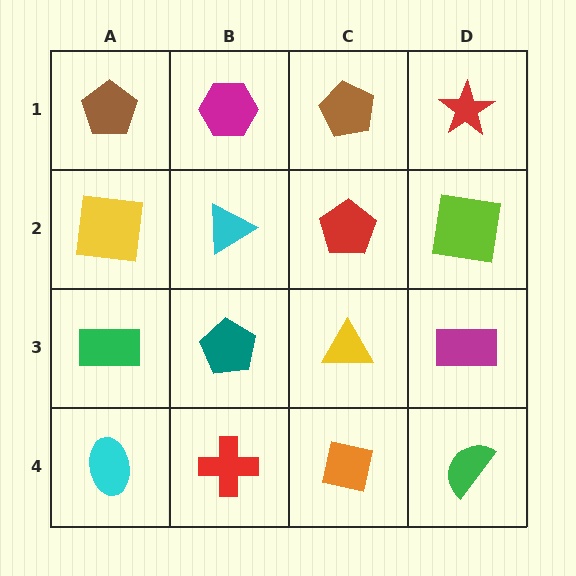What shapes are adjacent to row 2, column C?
A brown pentagon (row 1, column C), a yellow triangle (row 3, column C), a cyan triangle (row 2, column B), a lime square (row 2, column D).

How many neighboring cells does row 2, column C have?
4.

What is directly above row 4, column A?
A green rectangle.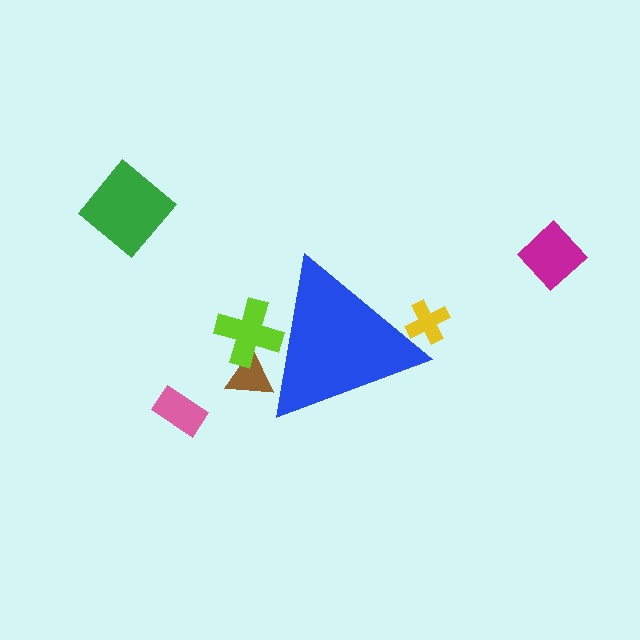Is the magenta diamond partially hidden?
No, the magenta diamond is fully visible.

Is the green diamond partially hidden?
No, the green diamond is fully visible.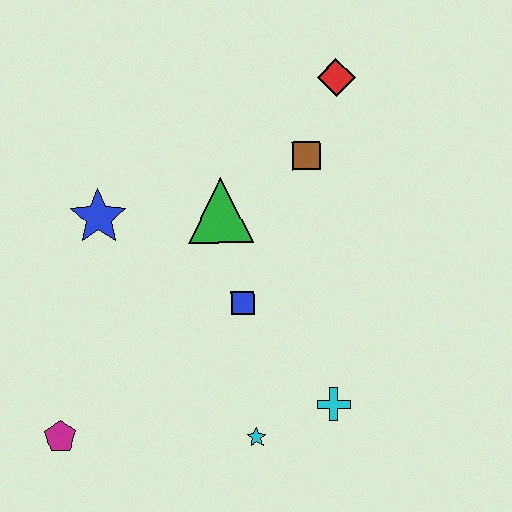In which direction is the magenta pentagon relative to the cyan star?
The magenta pentagon is to the left of the cyan star.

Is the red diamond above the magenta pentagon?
Yes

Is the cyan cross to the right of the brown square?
Yes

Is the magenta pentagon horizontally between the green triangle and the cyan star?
No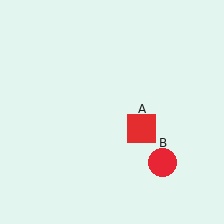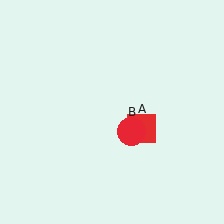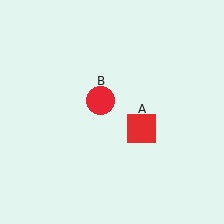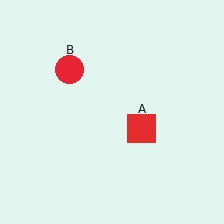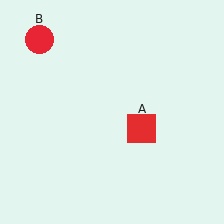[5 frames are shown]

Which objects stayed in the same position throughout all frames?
Red square (object A) remained stationary.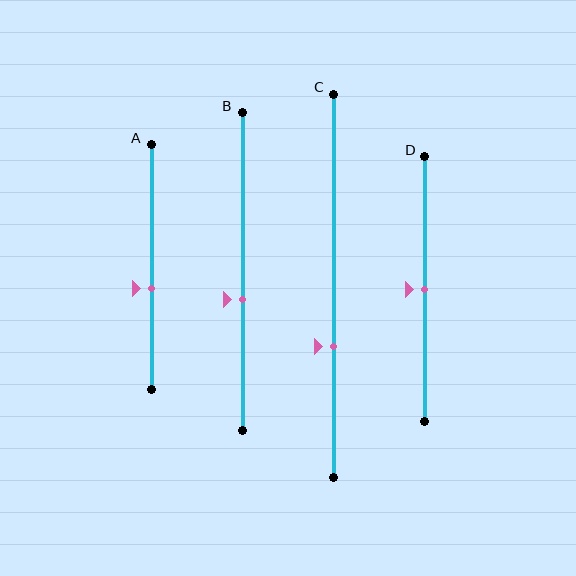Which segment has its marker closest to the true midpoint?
Segment D has its marker closest to the true midpoint.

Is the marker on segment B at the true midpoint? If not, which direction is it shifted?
No, the marker on segment B is shifted downward by about 9% of the segment length.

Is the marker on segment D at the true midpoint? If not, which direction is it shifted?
Yes, the marker on segment D is at the true midpoint.